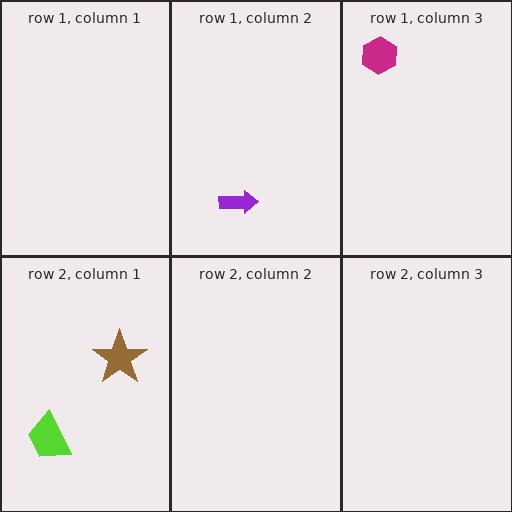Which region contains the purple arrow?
The row 1, column 2 region.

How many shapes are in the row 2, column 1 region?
2.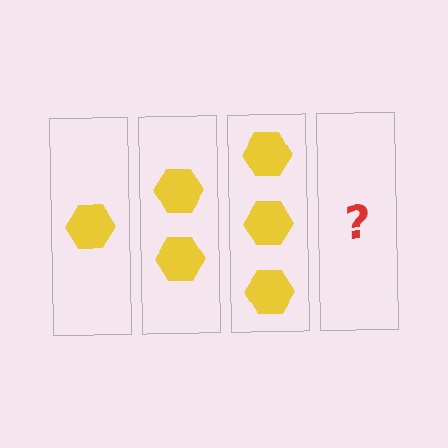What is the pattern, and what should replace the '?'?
The pattern is that each step adds one more hexagon. The '?' should be 4 hexagons.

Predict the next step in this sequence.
The next step is 4 hexagons.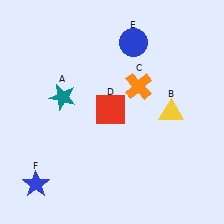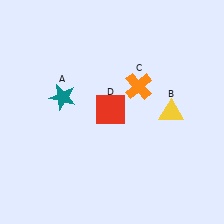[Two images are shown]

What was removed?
The blue star (F), the blue circle (E) were removed in Image 2.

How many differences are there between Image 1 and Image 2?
There are 2 differences between the two images.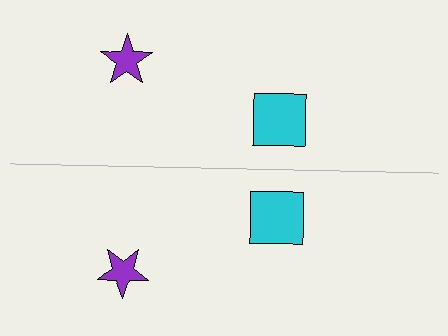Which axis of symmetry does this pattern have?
The pattern has a horizontal axis of symmetry running through the center of the image.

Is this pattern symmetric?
Yes, this pattern has bilateral (reflection) symmetry.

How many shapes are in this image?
There are 4 shapes in this image.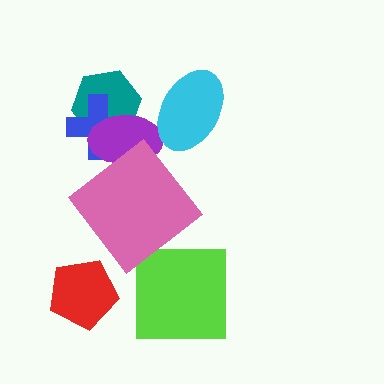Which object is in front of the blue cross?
The purple ellipse is in front of the blue cross.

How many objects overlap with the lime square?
0 objects overlap with the lime square.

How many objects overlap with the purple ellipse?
4 objects overlap with the purple ellipse.